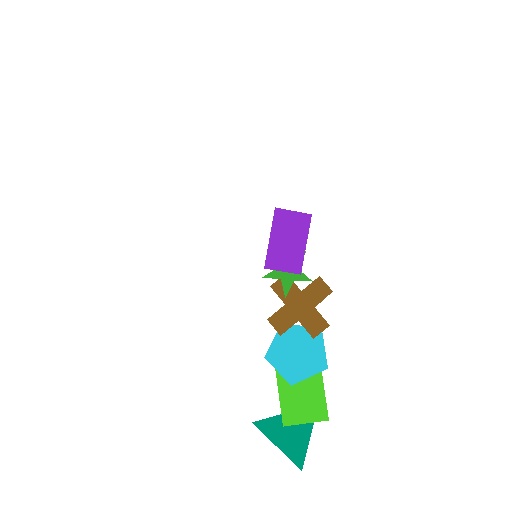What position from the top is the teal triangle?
The teal triangle is 6th from the top.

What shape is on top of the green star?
The purple rectangle is on top of the green star.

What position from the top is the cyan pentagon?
The cyan pentagon is 4th from the top.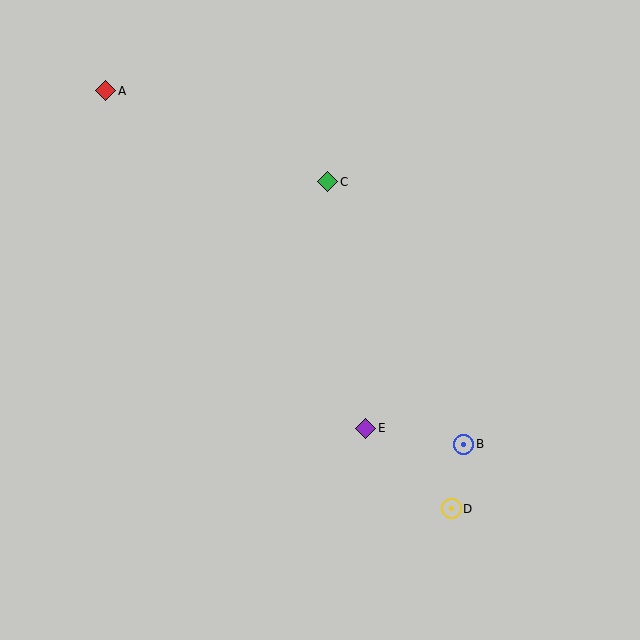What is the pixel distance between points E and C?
The distance between E and C is 249 pixels.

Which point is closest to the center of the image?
Point E at (366, 428) is closest to the center.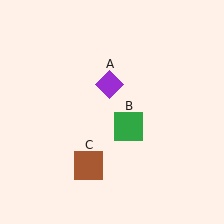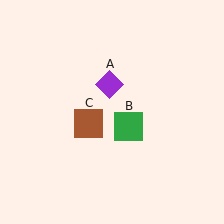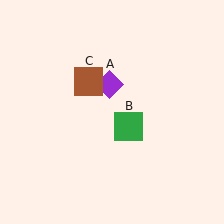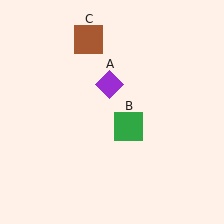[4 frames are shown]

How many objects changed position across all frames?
1 object changed position: brown square (object C).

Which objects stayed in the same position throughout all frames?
Purple diamond (object A) and green square (object B) remained stationary.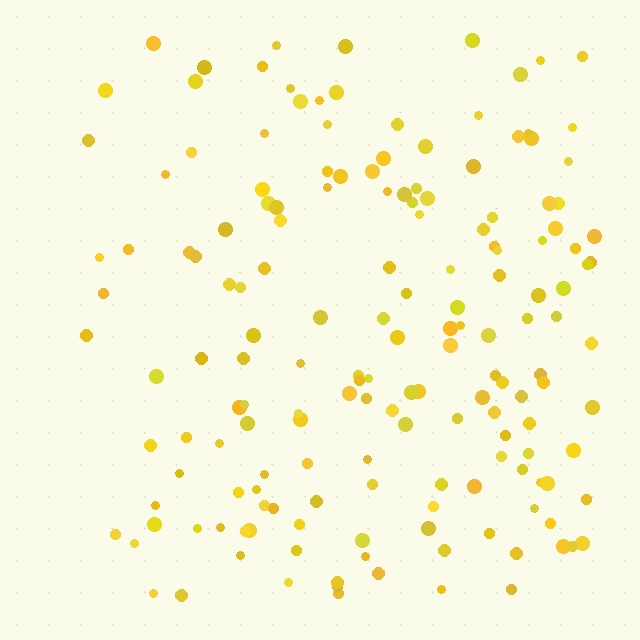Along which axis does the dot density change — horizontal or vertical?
Horizontal.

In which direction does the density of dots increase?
From left to right, with the right side densest.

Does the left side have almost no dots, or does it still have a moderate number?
Still a moderate number, just noticeably fewer than the right.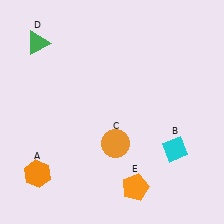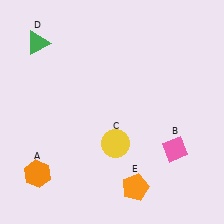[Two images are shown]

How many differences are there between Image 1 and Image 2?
There are 2 differences between the two images.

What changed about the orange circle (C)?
In Image 1, C is orange. In Image 2, it changed to yellow.